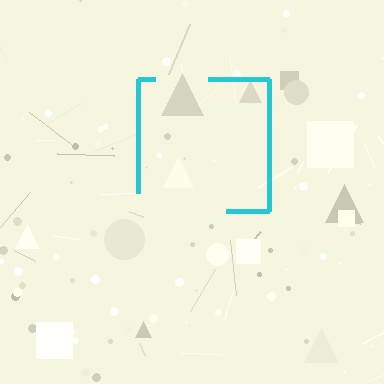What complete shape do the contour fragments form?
The contour fragments form a square.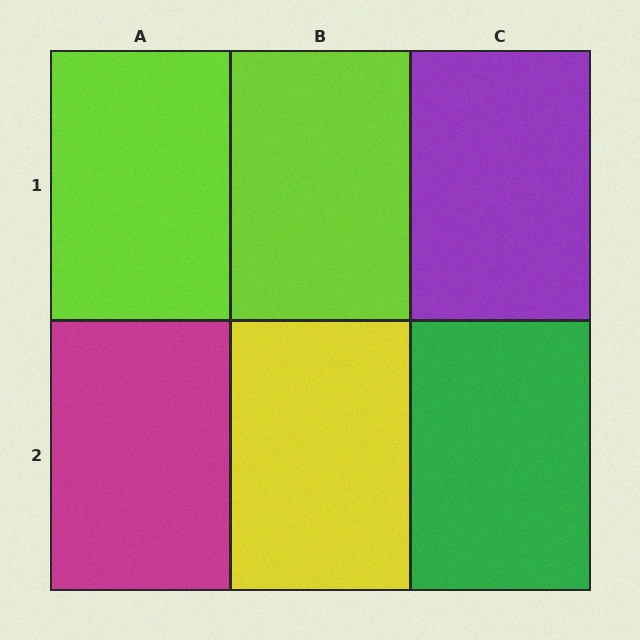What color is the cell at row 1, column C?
Purple.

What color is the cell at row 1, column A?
Lime.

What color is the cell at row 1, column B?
Lime.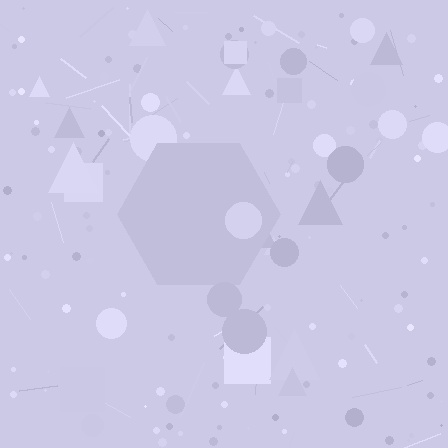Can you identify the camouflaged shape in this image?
The camouflaged shape is a hexagon.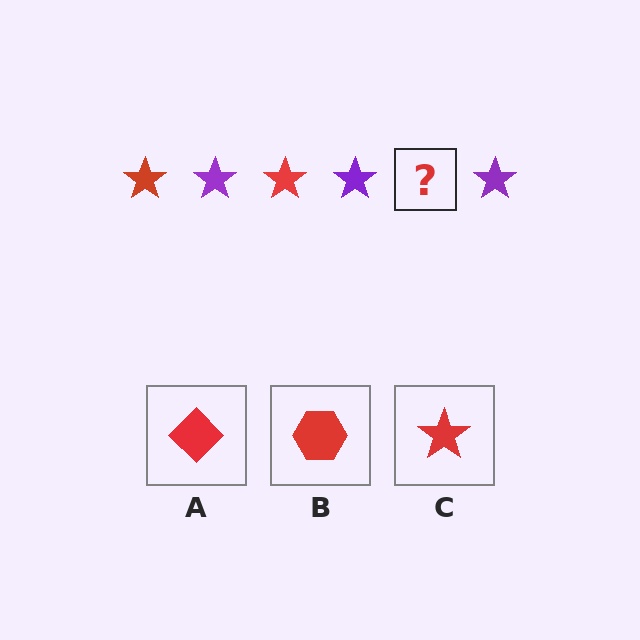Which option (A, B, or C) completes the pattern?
C.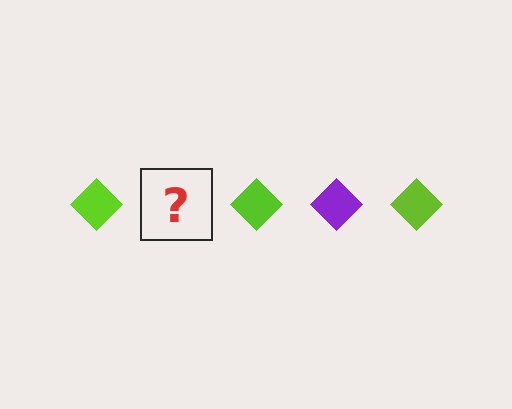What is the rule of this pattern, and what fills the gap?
The rule is that the pattern cycles through lime, purple diamonds. The gap should be filled with a purple diamond.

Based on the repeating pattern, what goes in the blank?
The blank should be a purple diamond.